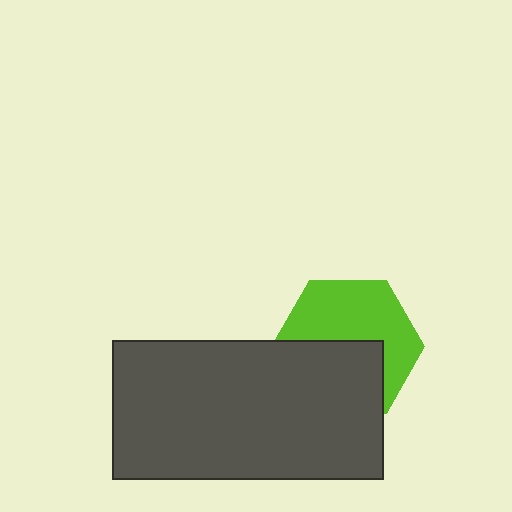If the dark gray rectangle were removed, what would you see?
You would see the complete lime hexagon.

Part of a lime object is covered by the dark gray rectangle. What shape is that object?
It is a hexagon.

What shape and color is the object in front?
The object in front is a dark gray rectangle.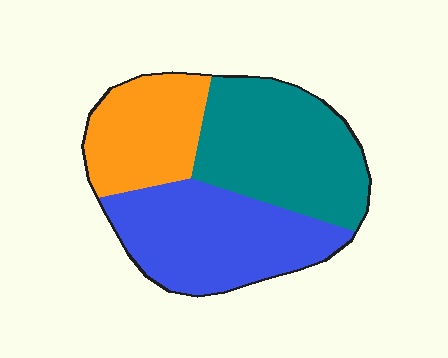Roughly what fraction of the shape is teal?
Teal covers 38% of the shape.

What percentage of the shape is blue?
Blue takes up about three eighths (3/8) of the shape.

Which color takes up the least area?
Orange, at roughly 25%.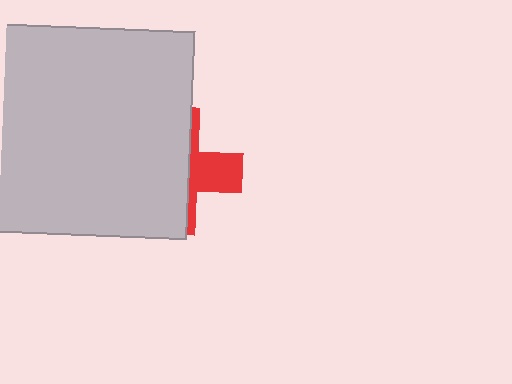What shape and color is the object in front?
The object in front is a light gray square.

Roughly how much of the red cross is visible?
A small part of it is visible (roughly 32%).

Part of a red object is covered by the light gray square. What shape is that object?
It is a cross.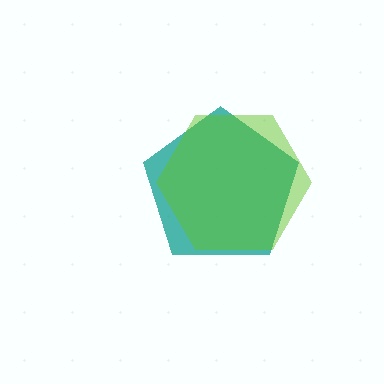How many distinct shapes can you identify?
There are 2 distinct shapes: a teal pentagon, a lime hexagon.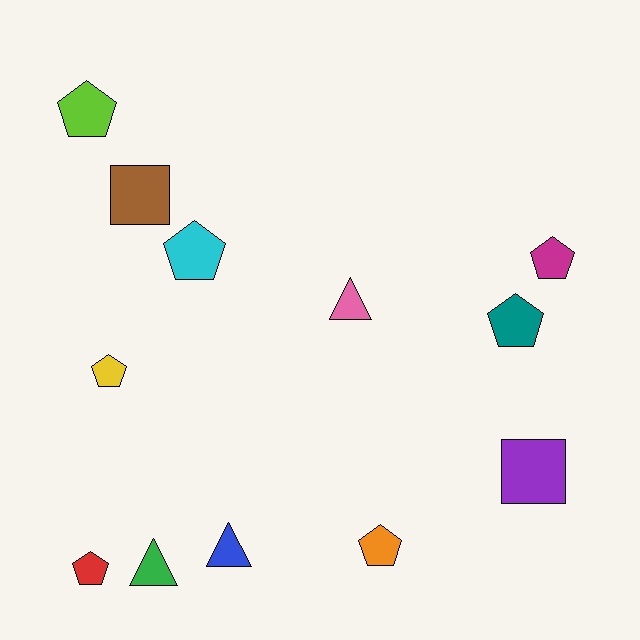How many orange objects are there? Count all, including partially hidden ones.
There is 1 orange object.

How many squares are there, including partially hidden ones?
There are 2 squares.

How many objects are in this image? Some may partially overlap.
There are 12 objects.